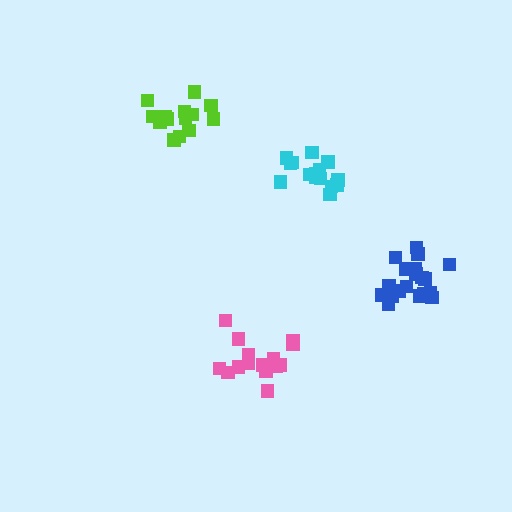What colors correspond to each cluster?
The clusters are colored: pink, cyan, blue, lime.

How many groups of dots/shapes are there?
There are 4 groups.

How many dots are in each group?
Group 1: 15 dots, Group 2: 15 dots, Group 3: 19 dots, Group 4: 14 dots (63 total).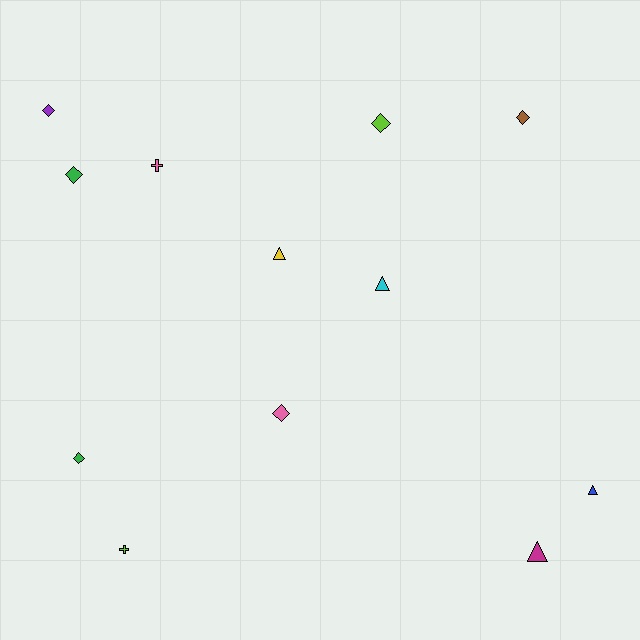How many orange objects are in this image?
There are no orange objects.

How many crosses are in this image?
There are 2 crosses.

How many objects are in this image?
There are 12 objects.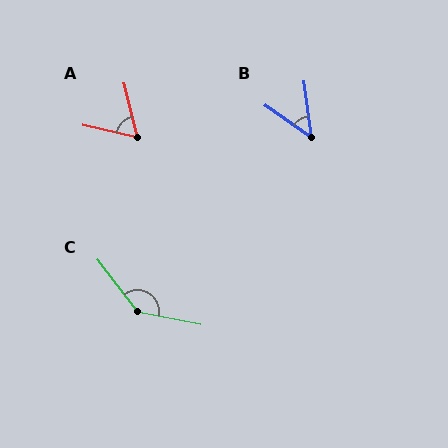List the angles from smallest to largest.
B (47°), A (63°), C (138°).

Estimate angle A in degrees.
Approximately 63 degrees.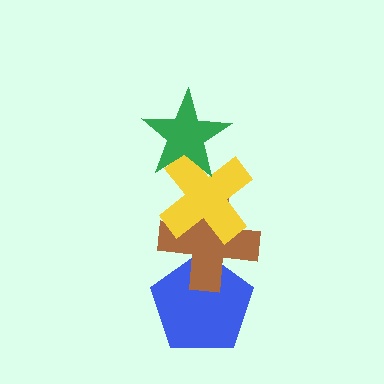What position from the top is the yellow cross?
The yellow cross is 2nd from the top.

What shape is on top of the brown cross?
The yellow cross is on top of the brown cross.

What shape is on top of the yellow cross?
The green star is on top of the yellow cross.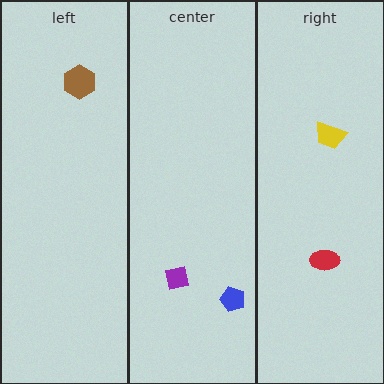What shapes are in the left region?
The brown hexagon.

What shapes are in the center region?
The purple square, the blue pentagon.